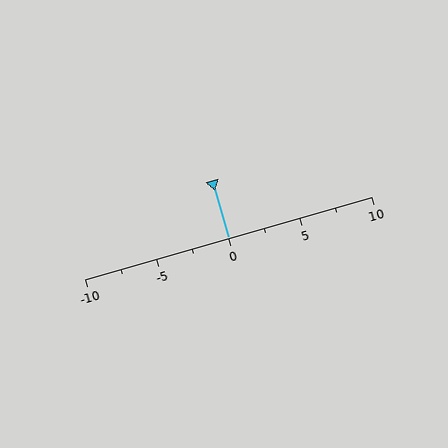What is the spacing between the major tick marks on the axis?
The major ticks are spaced 5 apart.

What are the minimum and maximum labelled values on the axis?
The axis runs from -10 to 10.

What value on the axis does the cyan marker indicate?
The marker indicates approximately 0.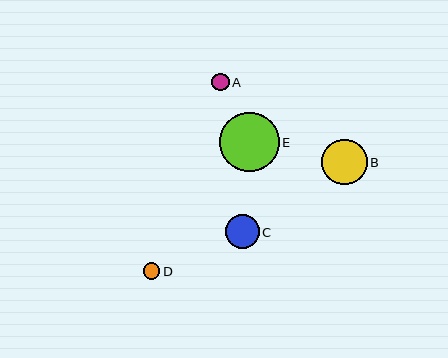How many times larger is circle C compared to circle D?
Circle C is approximately 2.0 times the size of circle D.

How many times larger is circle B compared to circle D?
Circle B is approximately 2.8 times the size of circle D.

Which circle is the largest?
Circle E is the largest with a size of approximately 60 pixels.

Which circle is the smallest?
Circle D is the smallest with a size of approximately 17 pixels.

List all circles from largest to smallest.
From largest to smallest: E, B, C, A, D.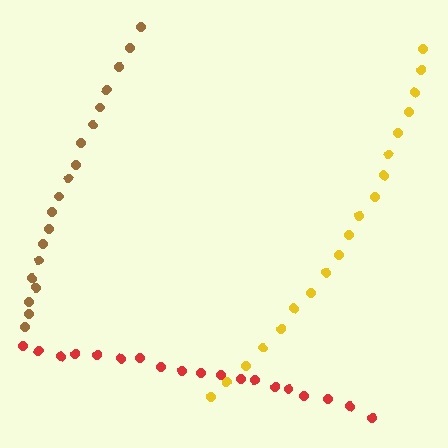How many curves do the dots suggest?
There are 3 distinct paths.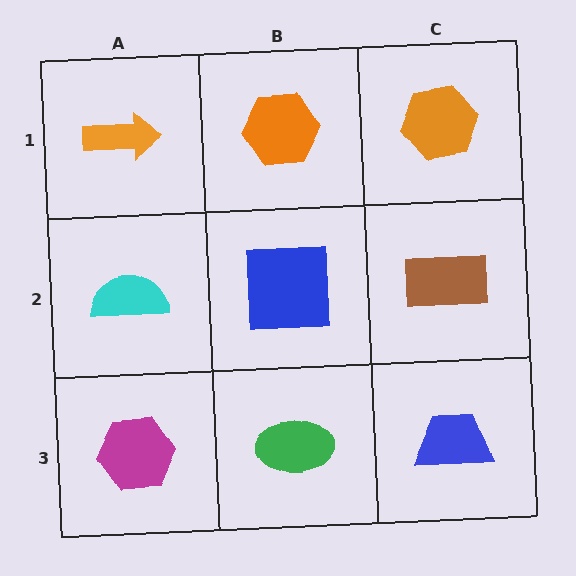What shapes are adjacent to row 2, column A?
An orange arrow (row 1, column A), a magenta hexagon (row 3, column A), a blue square (row 2, column B).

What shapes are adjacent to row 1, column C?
A brown rectangle (row 2, column C), an orange hexagon (row 1, column B).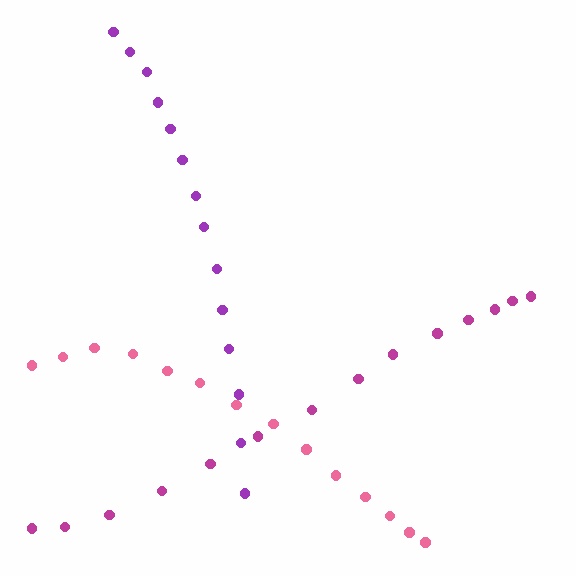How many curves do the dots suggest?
There are 3 distinct paths.